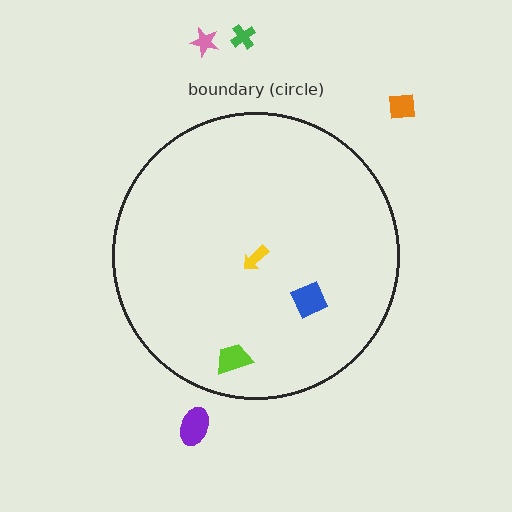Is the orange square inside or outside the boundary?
Outside.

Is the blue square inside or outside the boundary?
Inside.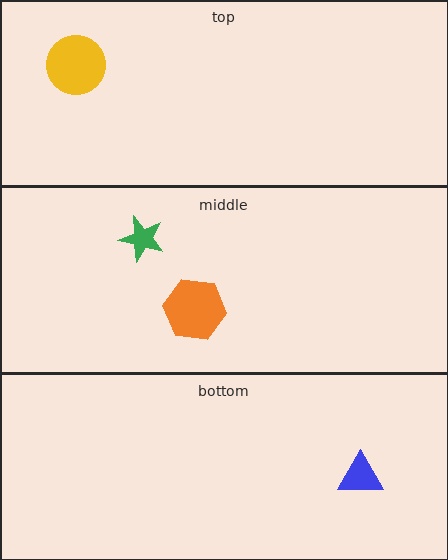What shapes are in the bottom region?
The blue triangle.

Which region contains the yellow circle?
The top region.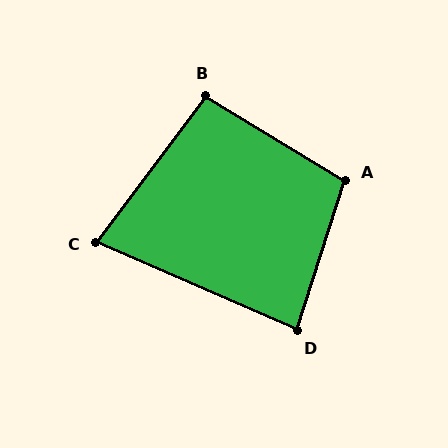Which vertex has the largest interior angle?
A, at approximately 103 degrees.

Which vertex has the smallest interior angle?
C, at approximately 77 degrees.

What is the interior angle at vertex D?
Approximately 84 degrees (acute).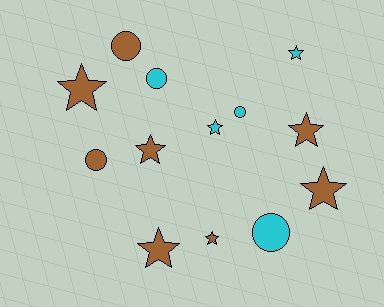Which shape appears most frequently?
Star, with 8 objects.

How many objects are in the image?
There are 13 objects.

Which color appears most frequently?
Brown, with 8 objects.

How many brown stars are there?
There are 6 brown stars.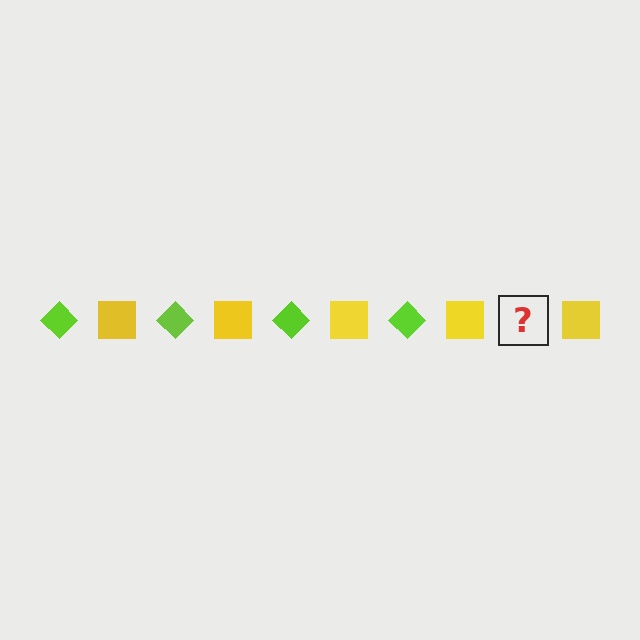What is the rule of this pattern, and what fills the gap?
The rule is that the pattern alternates between lime diamond and yellow square. The gap should be filled with a lime diamond.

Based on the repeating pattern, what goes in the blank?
The blank should be a lime diamond.